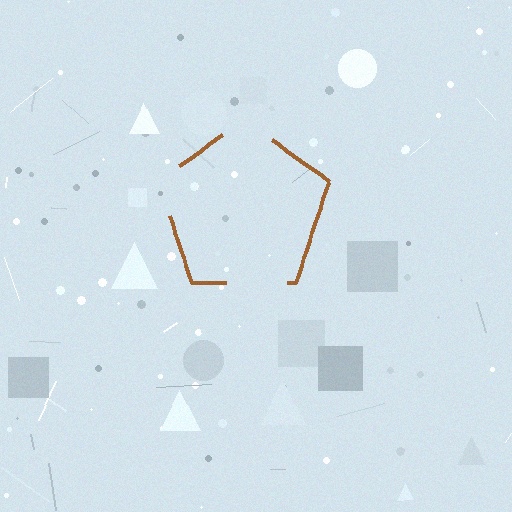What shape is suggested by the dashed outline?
The dashed outline suggests a pentagon.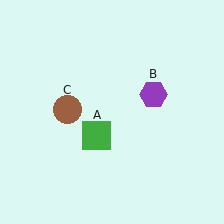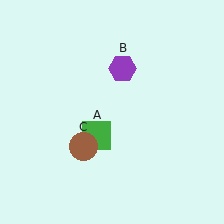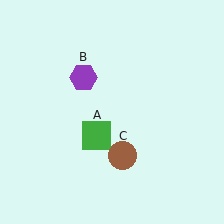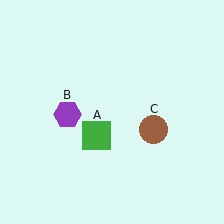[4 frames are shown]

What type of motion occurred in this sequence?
The purple hexagon (object B), brown circle (object C) rotated counterclockwise around the center of the scene.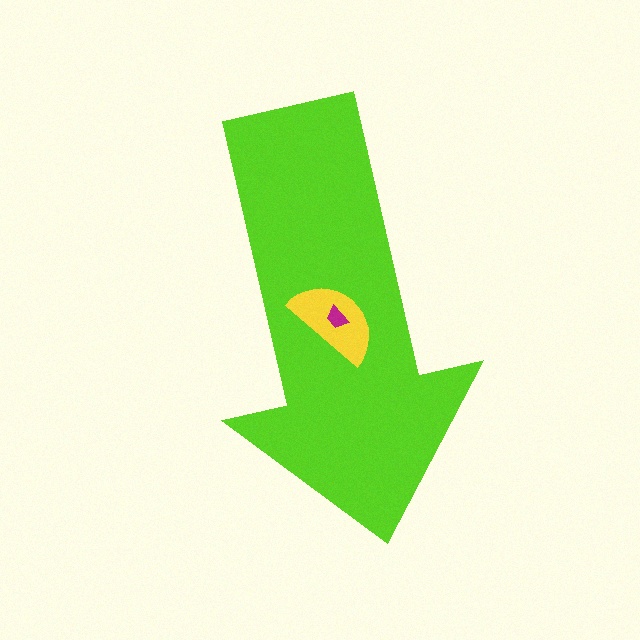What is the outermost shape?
The lime arrow.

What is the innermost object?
The magenta trapezoid.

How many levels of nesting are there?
3.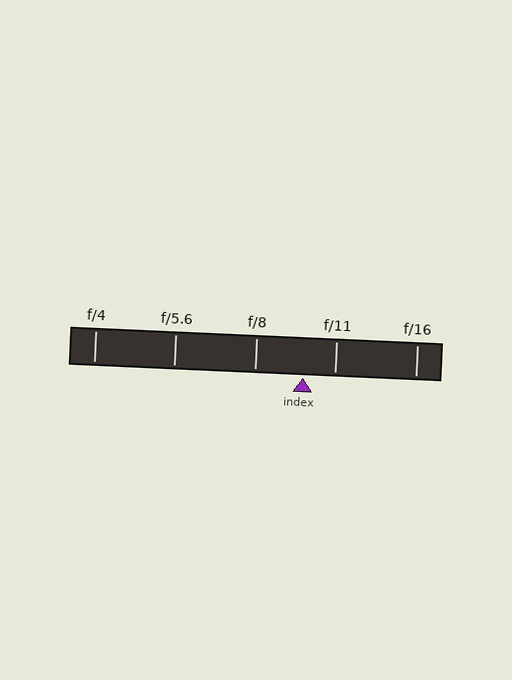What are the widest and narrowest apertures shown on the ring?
The widest aperture shown is f/4 and the narrowest is f/16.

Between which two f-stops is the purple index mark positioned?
The index mark is between f/8 and f/11.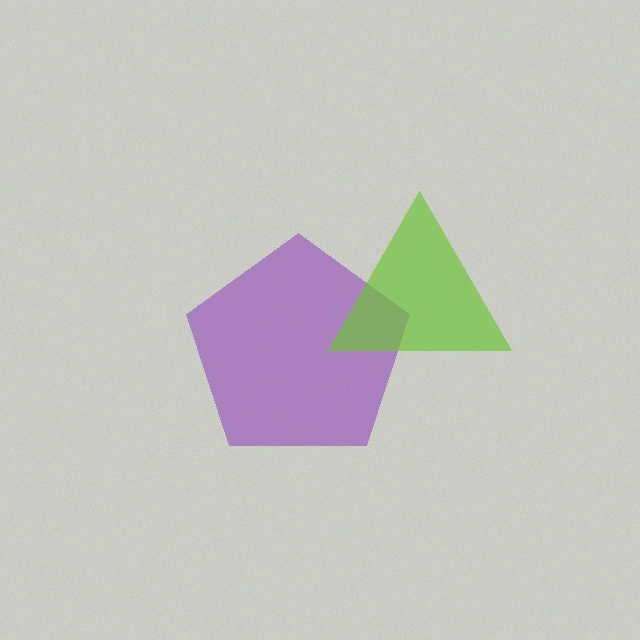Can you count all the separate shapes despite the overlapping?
Yes, there are 2 separate shapes.